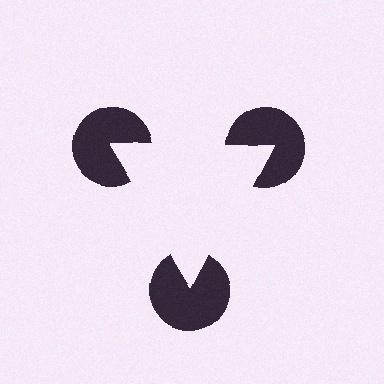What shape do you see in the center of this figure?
An illusory triangle — its edges are inferred from the aligned wedge cuts in the pac-man discs, not physically drawn.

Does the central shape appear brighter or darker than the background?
It typically appears slightly brighter than the background, even though no actual brightness change is drawn.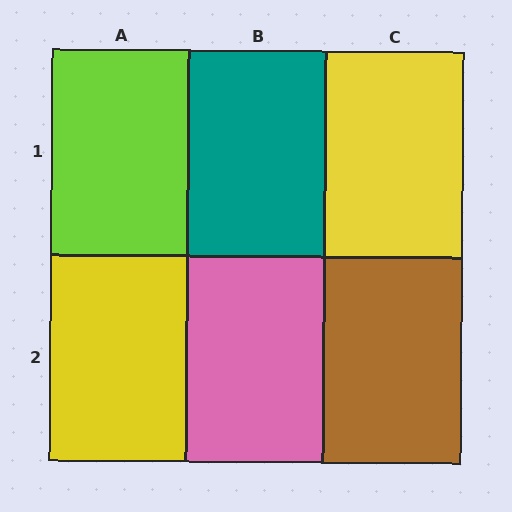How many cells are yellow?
2 cells are yellow.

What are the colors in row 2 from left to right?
Yellow, pink, brown.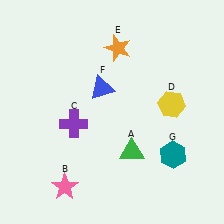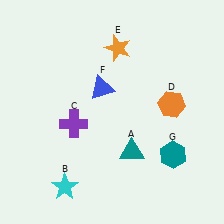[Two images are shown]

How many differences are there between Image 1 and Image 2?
There are 3 differences between the two images.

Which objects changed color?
A changed from green to teal. B changed from pink to cyan. D changed from yellow to orange.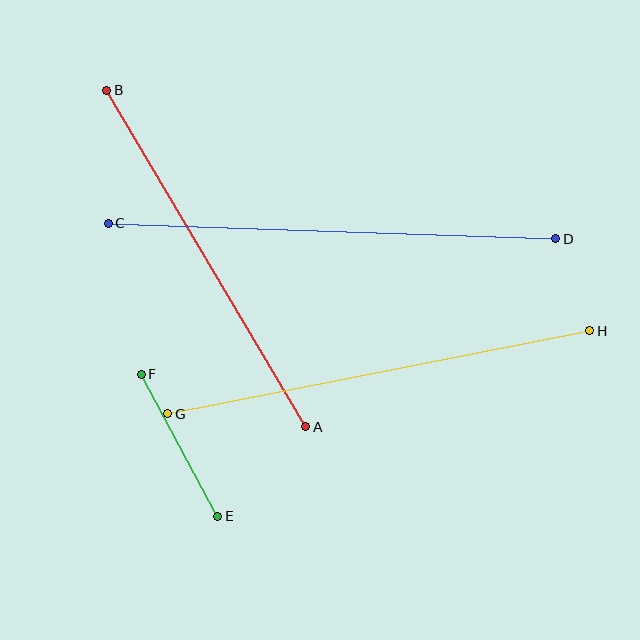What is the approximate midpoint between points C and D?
The midpoint is at approximately (332, 231) pixels.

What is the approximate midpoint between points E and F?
The midpoint is at approximately (180, 445) pixels.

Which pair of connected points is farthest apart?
Points C and D are farthest apart.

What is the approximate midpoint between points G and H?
The midpoint is at approximately (379, 372) pixels.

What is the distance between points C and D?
The distance is approximately 448 pixels.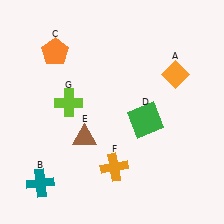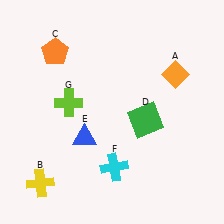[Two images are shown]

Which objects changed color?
B changed from teal to yellow. E changed from brown to blue. F changed from orange to cyan.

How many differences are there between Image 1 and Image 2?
There are 3 differences between the two images.